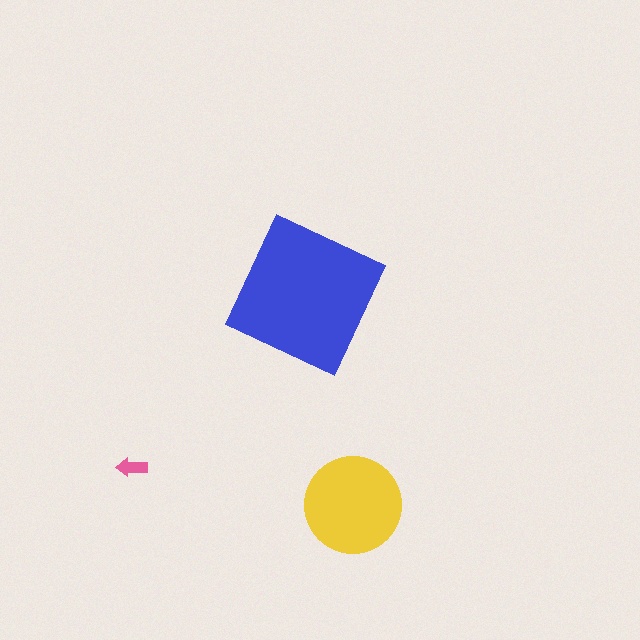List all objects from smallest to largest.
The pink arrow, the yellow circle, the blue square.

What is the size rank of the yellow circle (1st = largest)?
2nd.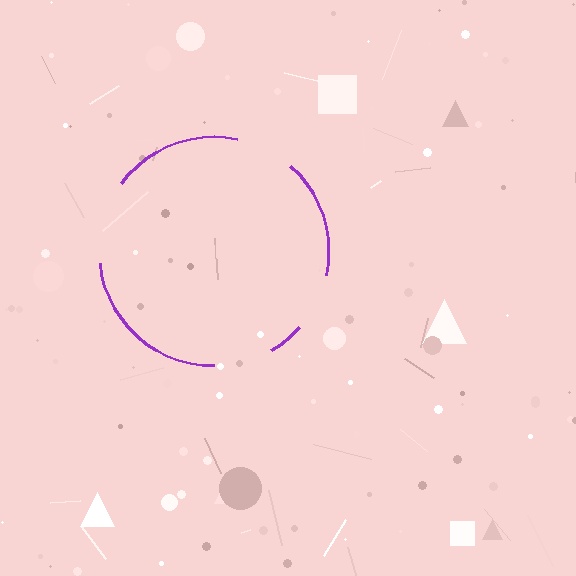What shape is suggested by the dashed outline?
The dashed outline suggests a circle.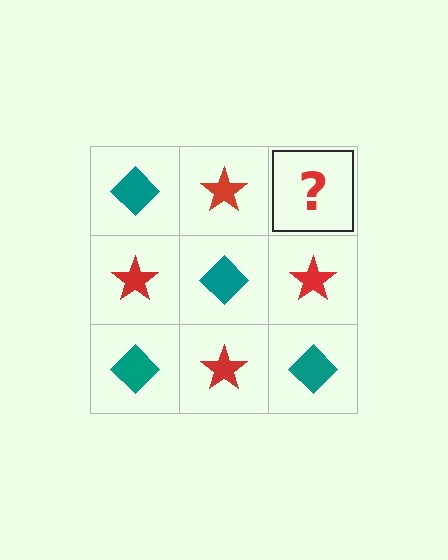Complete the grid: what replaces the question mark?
The question mark should be replaced with a teal diamond.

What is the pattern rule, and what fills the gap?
The rule is that it alternates teal diamond and red star in a checkerboard pattern. The gap should be filled with a teal diamond.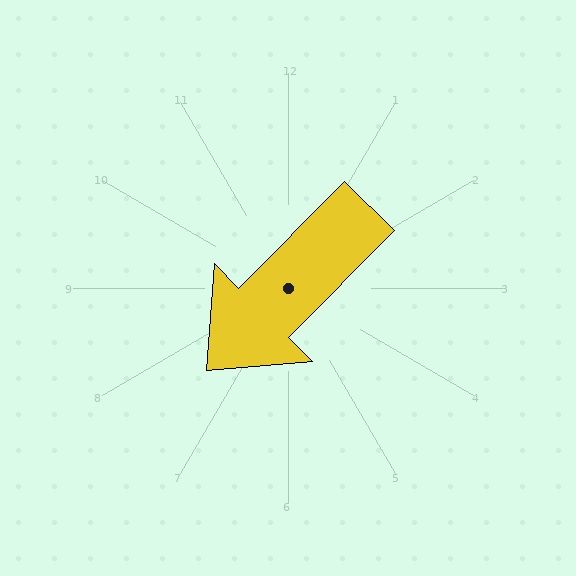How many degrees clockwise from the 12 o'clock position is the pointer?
Approximately 225 degrees.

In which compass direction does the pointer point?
Southwest.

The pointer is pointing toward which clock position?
Roughly 7 o'clock.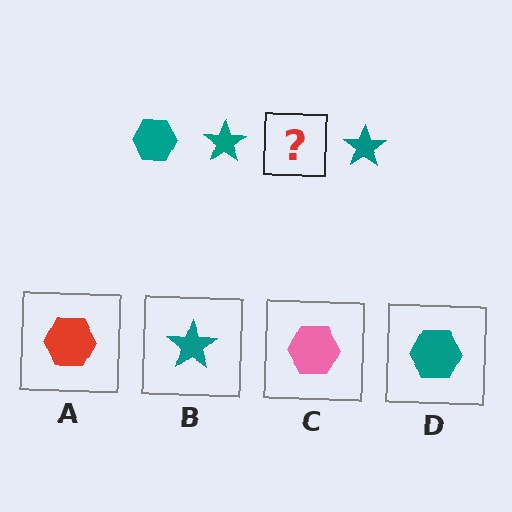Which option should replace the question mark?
Option D.